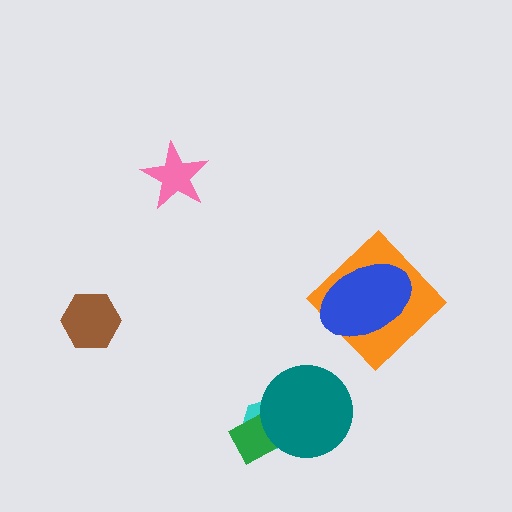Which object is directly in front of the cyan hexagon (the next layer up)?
The green diamond is directly in front of the cyan hexagon.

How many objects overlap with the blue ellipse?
1 object overlaps with the blue ellipse.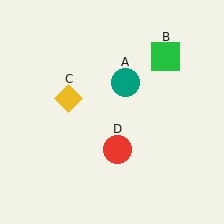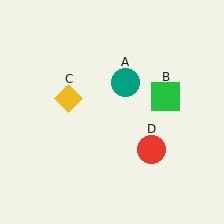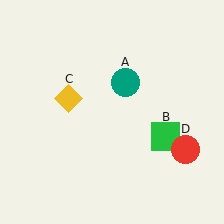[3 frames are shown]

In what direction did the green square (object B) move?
The green square (object B) moved down.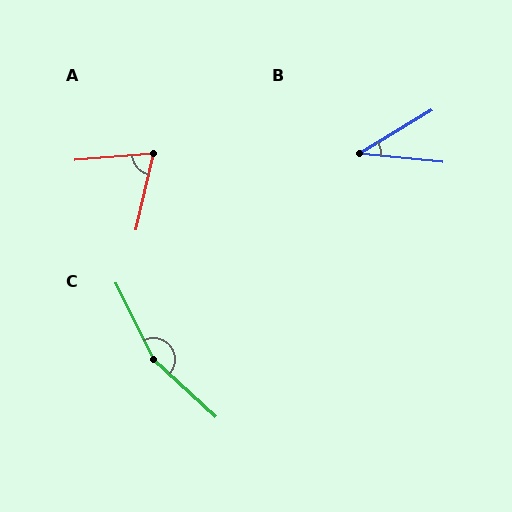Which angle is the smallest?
B, at approximately 37 degrees.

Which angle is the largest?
C, at approximately 159 degrees.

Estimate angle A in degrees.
Approximately 72 degrees.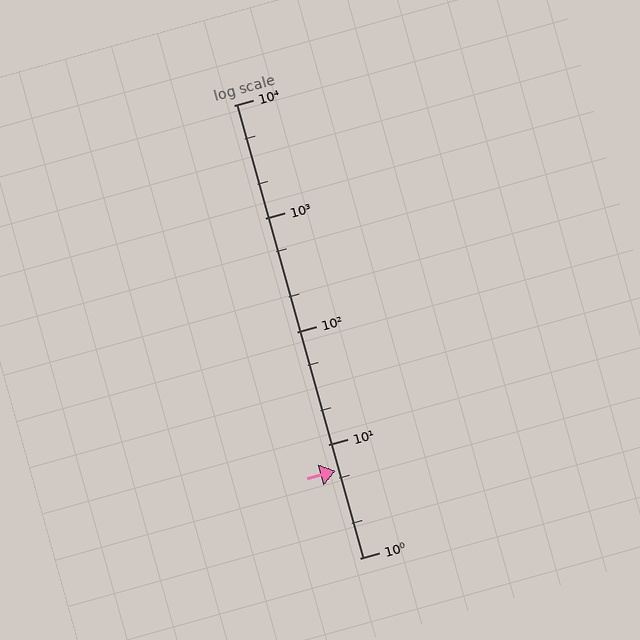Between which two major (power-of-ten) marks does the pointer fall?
The pointer is between 1 and 10.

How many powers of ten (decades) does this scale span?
The scale spans 4 decades, from 1 to 10000.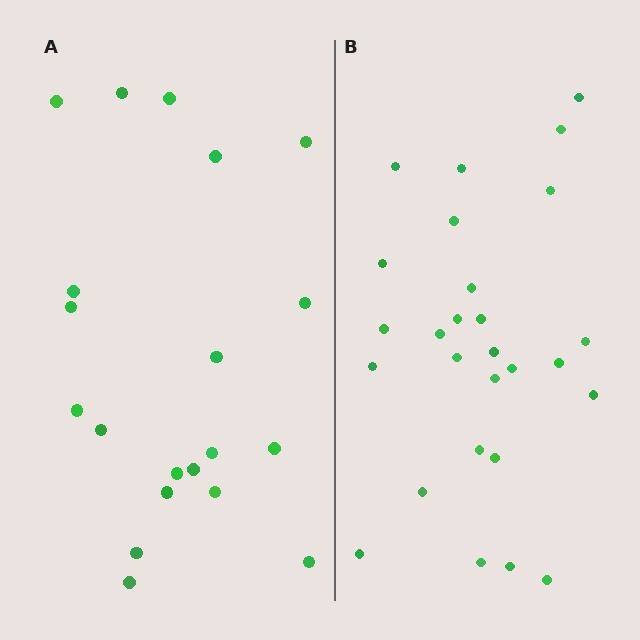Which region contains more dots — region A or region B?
Region B (the right region) has more dots.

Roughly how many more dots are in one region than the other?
Region B has roughly 8 or so more dots than region A.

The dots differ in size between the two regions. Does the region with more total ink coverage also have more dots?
No. Region A has more total ink coverage because its dots are larger, but region B actually contains more individual dots. Total area can be misleading — the number of items is what matters here.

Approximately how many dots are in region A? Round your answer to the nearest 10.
About 20 dots.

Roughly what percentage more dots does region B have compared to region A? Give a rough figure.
About 35% more.